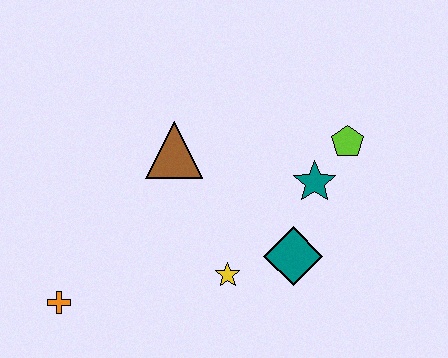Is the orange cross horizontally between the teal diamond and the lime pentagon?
No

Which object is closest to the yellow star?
The teal diamond is closest to the yellow star.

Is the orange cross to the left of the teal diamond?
Yes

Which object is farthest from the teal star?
The orange cross is farthest from the teal star.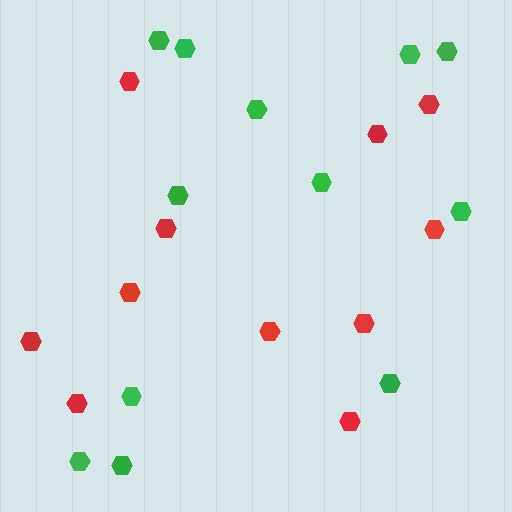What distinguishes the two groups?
There are 2 groups: one group of red hexagons (11) and one group of green hexagons (12).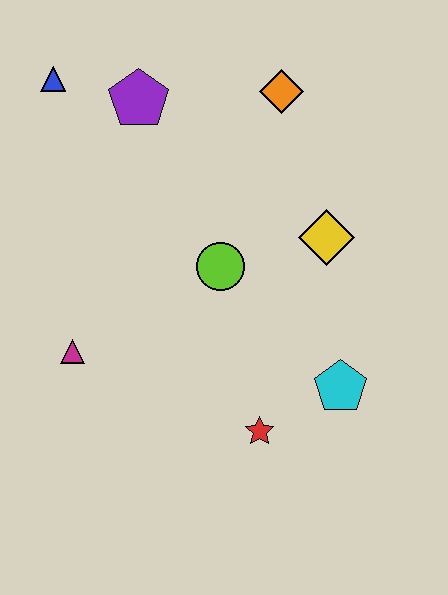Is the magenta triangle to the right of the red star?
No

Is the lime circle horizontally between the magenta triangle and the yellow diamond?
Yes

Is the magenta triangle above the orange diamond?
No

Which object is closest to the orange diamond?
The purple pentagon is closest to the orange diamond.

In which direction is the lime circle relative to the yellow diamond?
The lime circle is to the left of the yellow diamond.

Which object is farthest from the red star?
The blue triangle is farthest from the red star.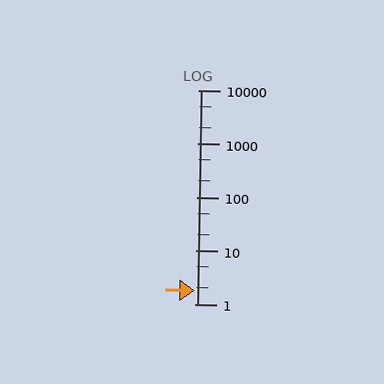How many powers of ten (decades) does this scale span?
The scale spans 4 decades, from 1 to 10000.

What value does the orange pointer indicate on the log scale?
The pointer indicates approximately 1.8.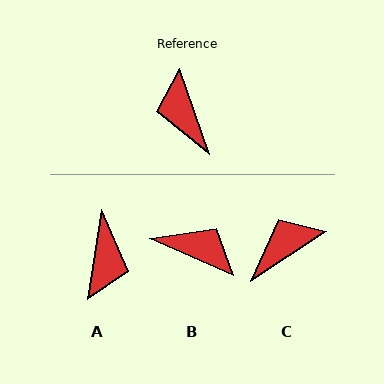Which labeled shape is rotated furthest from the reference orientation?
A, about 152 degrees away.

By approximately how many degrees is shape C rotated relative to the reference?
Approximately 76 degrees clockwise.